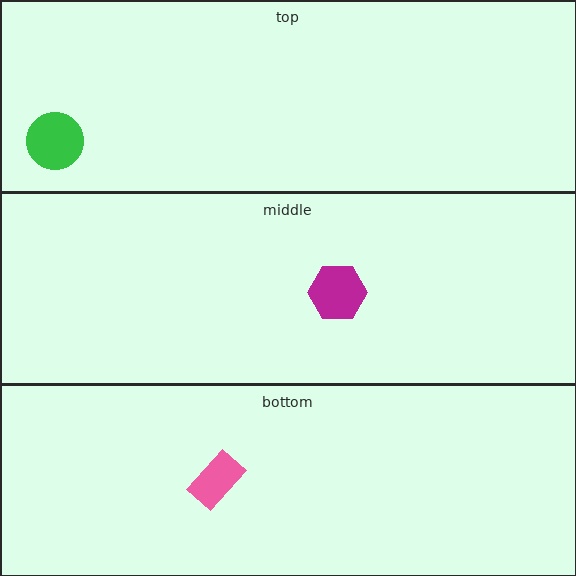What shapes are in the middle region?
The magenta hexagon.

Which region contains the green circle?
The top region.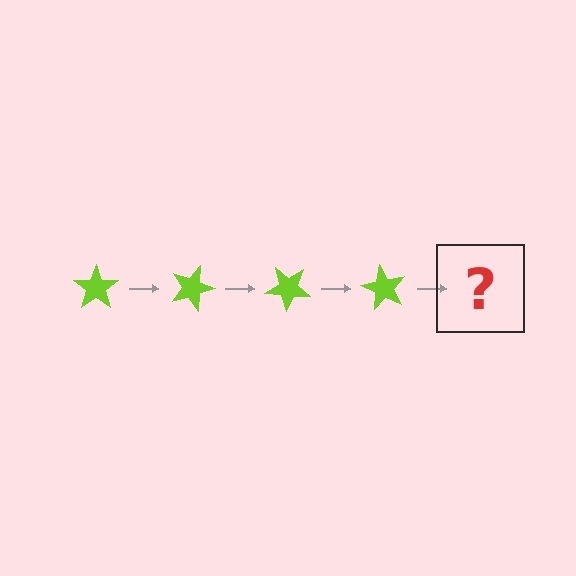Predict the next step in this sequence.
The next step is a lime star rotated 80 degrees.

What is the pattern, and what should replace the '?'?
The pattern is that the star rotates 20 degrees each step. The '?' should be a lime star rotated 80 degrees.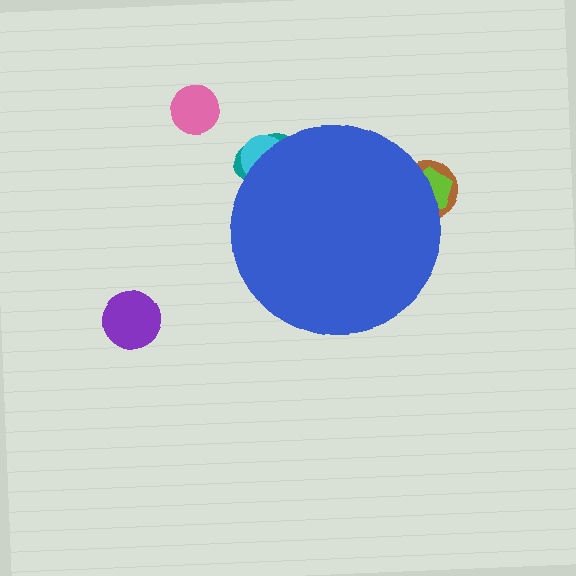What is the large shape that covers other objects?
A blue circle.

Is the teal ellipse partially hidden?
Yes, the teal ellipse is partially hidden behind the blue circle.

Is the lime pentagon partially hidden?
Yes, the lime pentagon is partially hidden behind the blue circle.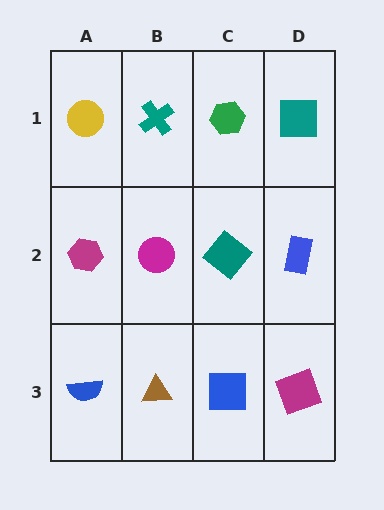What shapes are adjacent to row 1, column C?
A teal diamond (row 2, column C), a teal cross (row 1, column B), a teal square (row 1, column D).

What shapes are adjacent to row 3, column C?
A teal diamond (row 2, column C), a brown triangle (row 3, column B), a magenta square (row 3, column D).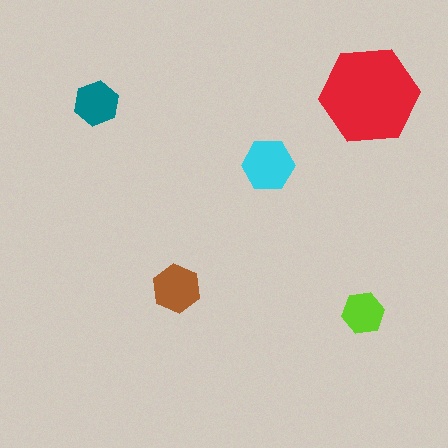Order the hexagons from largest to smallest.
the red one, the cyan one, the brown one, the teal one, the lime one.